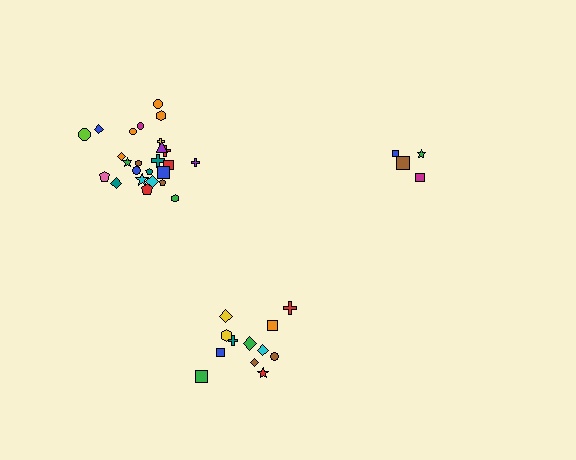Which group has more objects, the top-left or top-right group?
The top-left group.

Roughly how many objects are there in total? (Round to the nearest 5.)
Roughly 40 objects in total.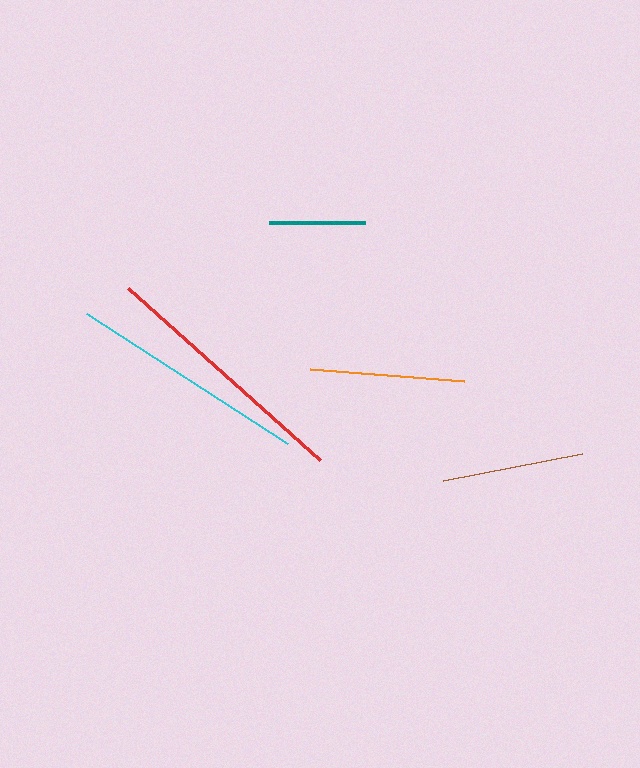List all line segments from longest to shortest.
From longest to shortest: red, cyan, orange, brown, teal.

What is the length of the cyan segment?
The cyan segment is approximately 239 pixels long.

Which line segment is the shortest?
The teal line is the shortest at approximately 96 pixels.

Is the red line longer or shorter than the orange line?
The red line is longer than the orange line.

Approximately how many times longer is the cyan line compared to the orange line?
The cyan line is approximately 1.6 times the length of the orange line.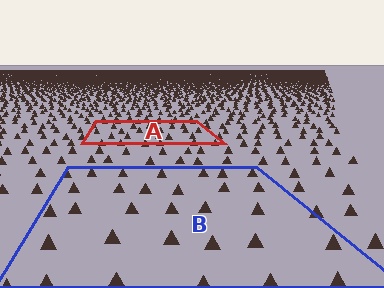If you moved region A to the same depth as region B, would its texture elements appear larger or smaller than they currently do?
They would appear larger. At a closer depth, the same texture elements are projected at a bigger on-screen size.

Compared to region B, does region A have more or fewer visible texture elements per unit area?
Region A has more texture elements per unit area — they are packed more densely because it is farther away.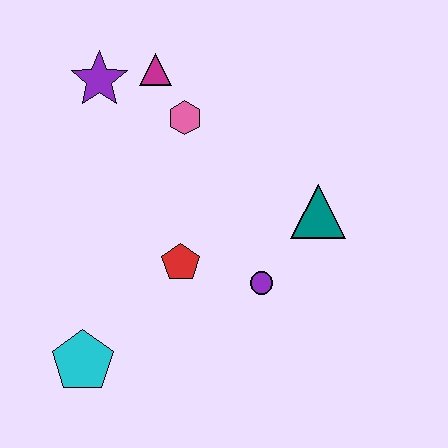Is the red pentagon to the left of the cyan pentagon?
No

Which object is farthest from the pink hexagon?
The cyan pentagon is farthest from the pink hexagon.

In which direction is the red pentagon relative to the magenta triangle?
The red pentagon is below the magenta triangle.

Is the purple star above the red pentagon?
Yes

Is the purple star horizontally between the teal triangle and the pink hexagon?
No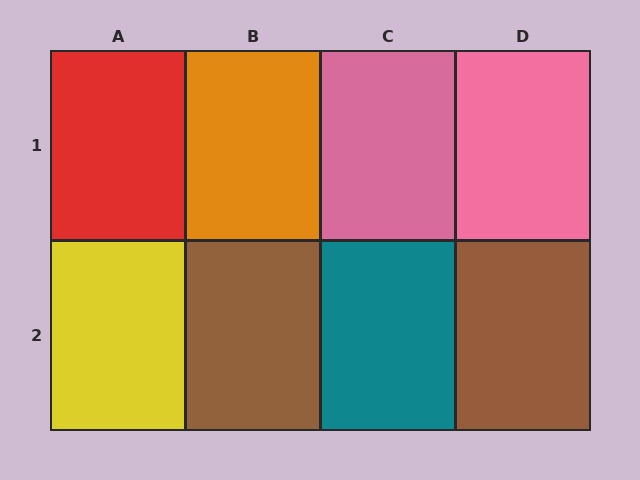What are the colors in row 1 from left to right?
Red, orange, pink, pink.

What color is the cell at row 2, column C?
Teal.